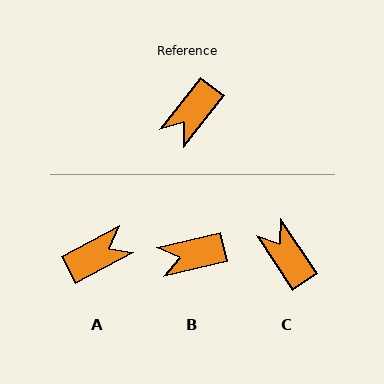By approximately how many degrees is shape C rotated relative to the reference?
Approximately 108 degrees clockwise.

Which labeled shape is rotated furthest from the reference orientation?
A, about 157 degrees away.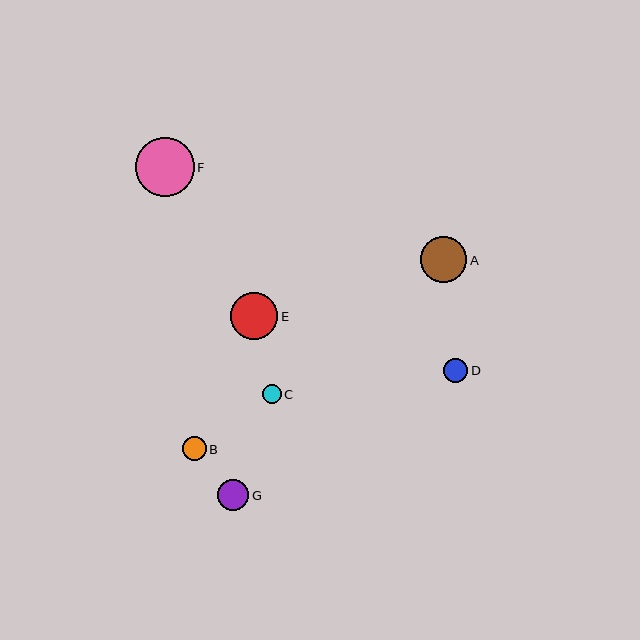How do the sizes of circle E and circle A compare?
Circle E and circle A are approximately the same size.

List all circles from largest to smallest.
From largest to smallest: F, E, A, G, B, D, C.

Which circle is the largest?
Circle F is the largest with a size of approximately 59 pixels.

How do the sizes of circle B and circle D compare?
Circle B and circle D are approximately the same size.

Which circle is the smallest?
Circle C is the smallest with a size of approximately 19 pixels.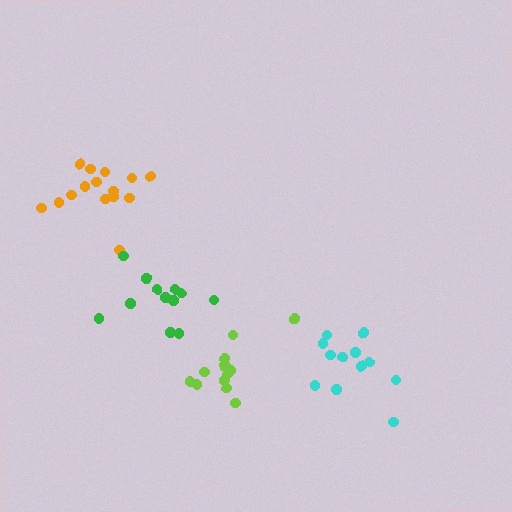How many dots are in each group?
Group 1: 12 dots, Group 2: 16 dots, Group 3: 13 dots, Group 4: 12 dots (53 total).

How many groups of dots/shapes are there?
There are 4 groups.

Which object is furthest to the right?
The cyan cluster is rightmost.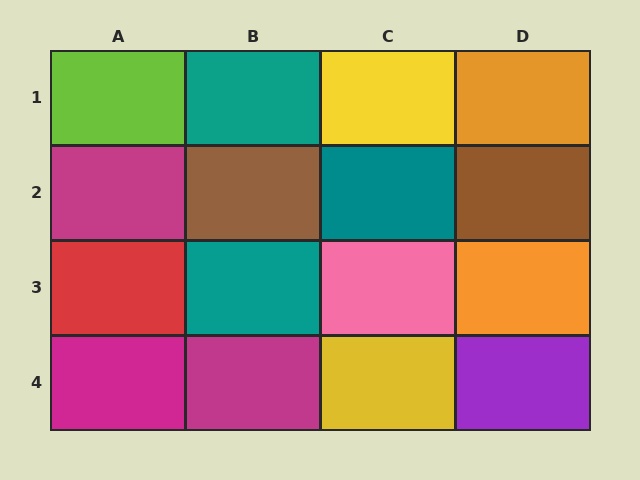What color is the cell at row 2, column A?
Magenta.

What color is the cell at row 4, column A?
Magenta.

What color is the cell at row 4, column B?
Magenta.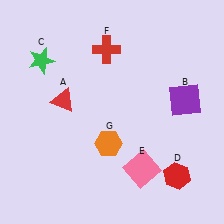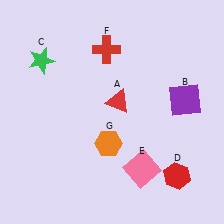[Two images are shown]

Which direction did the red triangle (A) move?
The red triangle (A) moved right.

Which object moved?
The red triangle (A) moved right.